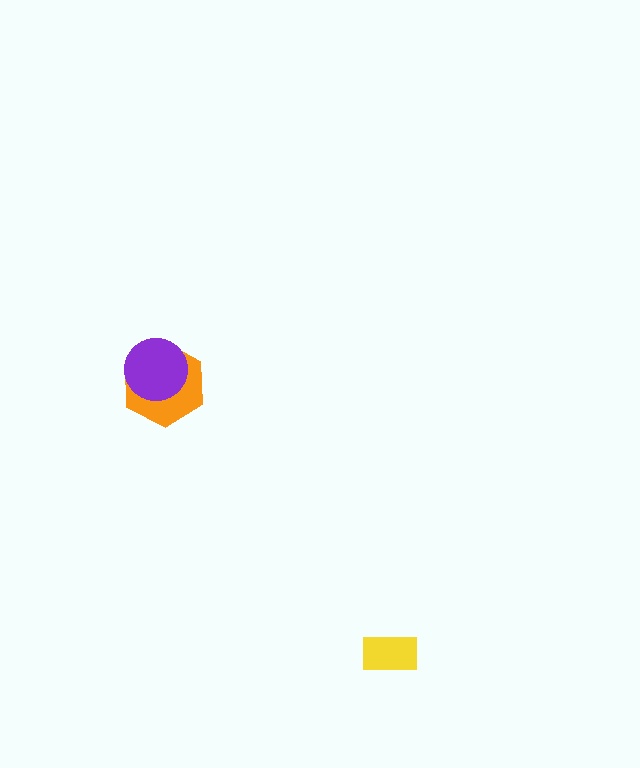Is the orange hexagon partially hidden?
Yes, it is partially covered by another shape.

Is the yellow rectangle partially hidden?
No, no other shape covers it.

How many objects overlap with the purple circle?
1 object overlaps with the purple circle.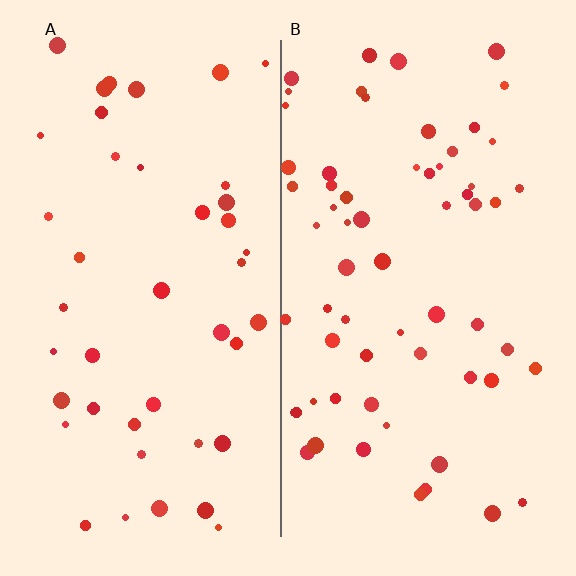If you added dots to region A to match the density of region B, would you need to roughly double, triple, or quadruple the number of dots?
Approximately double.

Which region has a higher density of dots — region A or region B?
B (the right).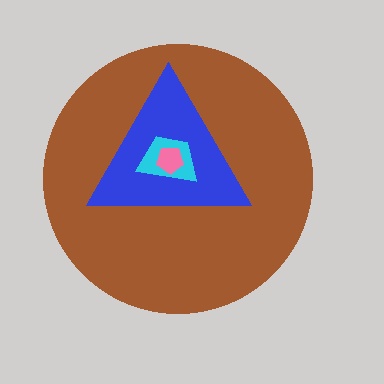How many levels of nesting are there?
4.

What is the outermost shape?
The brown circle.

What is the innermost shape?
The pink pentagon.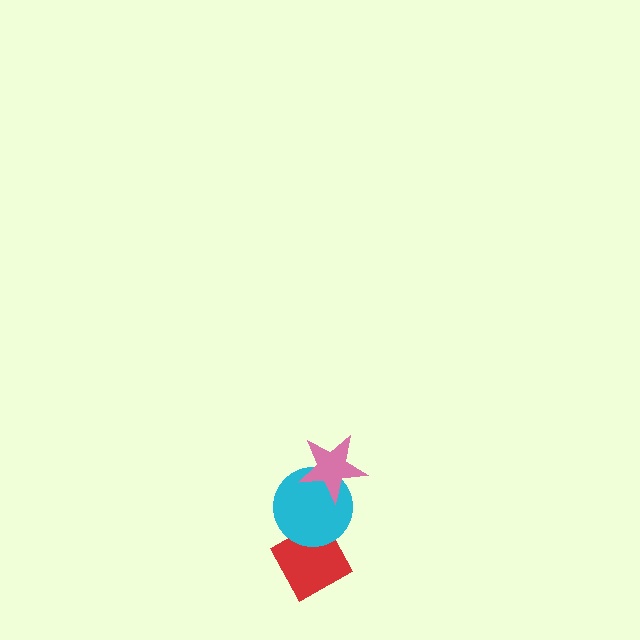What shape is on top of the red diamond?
The cyan circle is on top of the red diamond.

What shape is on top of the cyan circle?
The pink star is on top of the cyan circle.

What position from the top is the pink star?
The pink star is 1st from the top.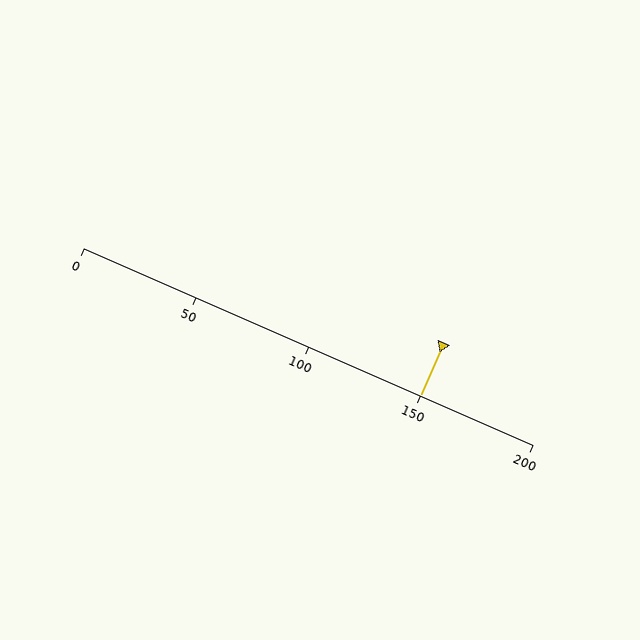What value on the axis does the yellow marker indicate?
The marker indicates approximately 150.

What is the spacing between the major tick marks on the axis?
The major ticks are spaced 50 apart.